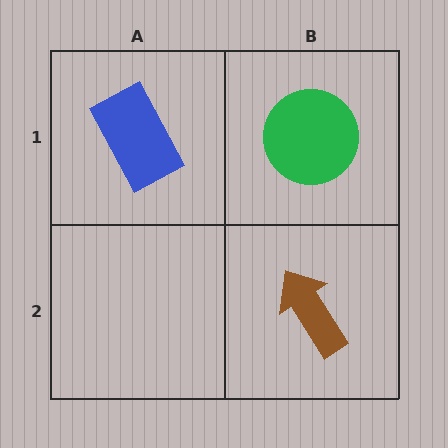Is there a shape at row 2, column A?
No, that cell is empty.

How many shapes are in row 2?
1 shape.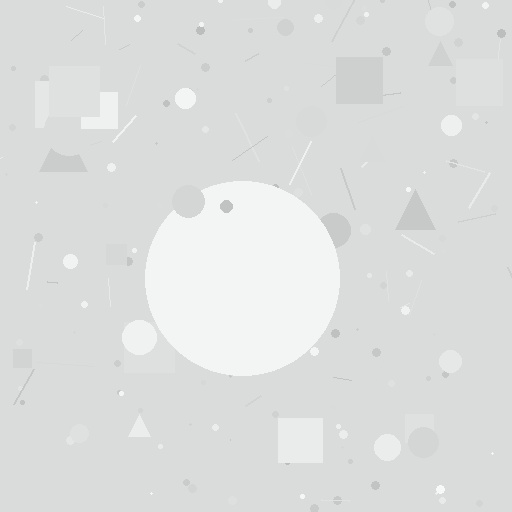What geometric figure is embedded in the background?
A circle is embedded in the background.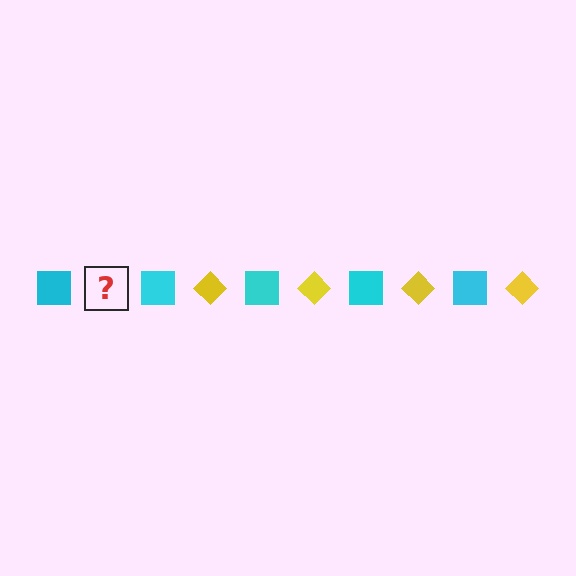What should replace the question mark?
The question mark should be replaced with a yellow diamond.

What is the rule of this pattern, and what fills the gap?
The rule is that the pattern alternates between cyan square and yellow diamond. The gap should be filled with a yellow diamond.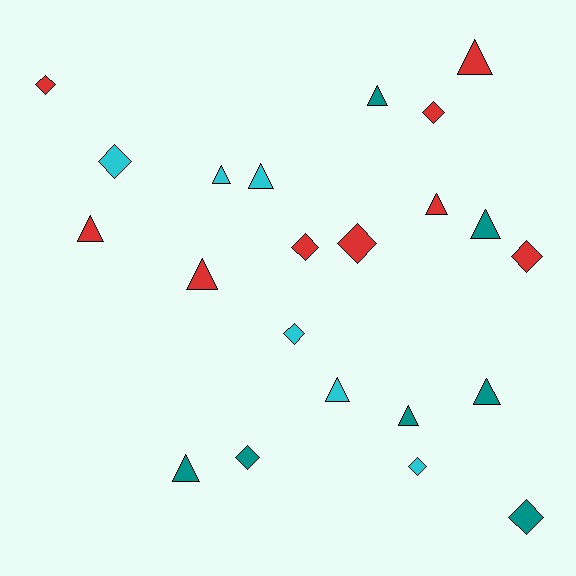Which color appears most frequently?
Red, with 9 objects.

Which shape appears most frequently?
Triangle, with 12 objects.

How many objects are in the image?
There are 22 objects.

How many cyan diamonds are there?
There are 3 cyan diamonds.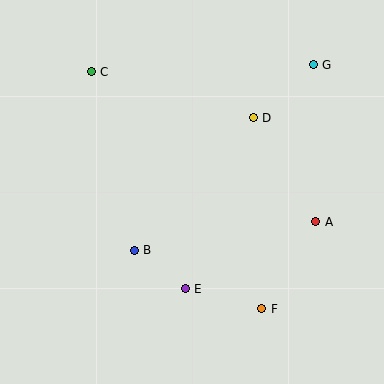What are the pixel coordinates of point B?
Point B is at (134, 250).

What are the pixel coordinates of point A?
Point A is at (316, 222).